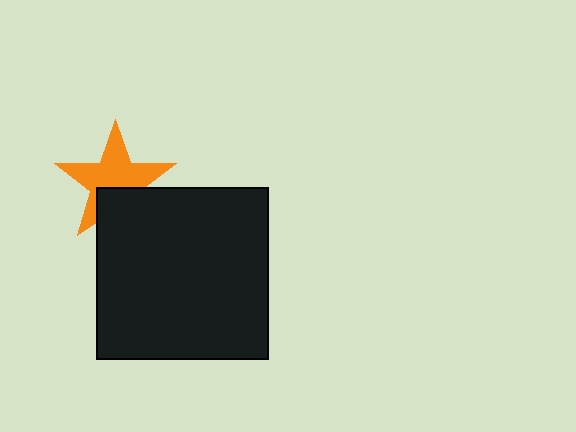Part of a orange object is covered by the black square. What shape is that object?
It is a star.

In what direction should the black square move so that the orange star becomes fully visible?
The black square should move down. That is the shortest direction to clear the overlap and leave the orange star fully visible.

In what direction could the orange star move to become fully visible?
The orange star could move up. That would shift it out from behind the black square entirely.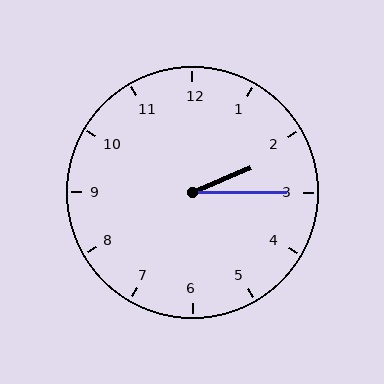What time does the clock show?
2:15.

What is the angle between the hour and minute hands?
Approximately 22 degrees.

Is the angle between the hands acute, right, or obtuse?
It is acute.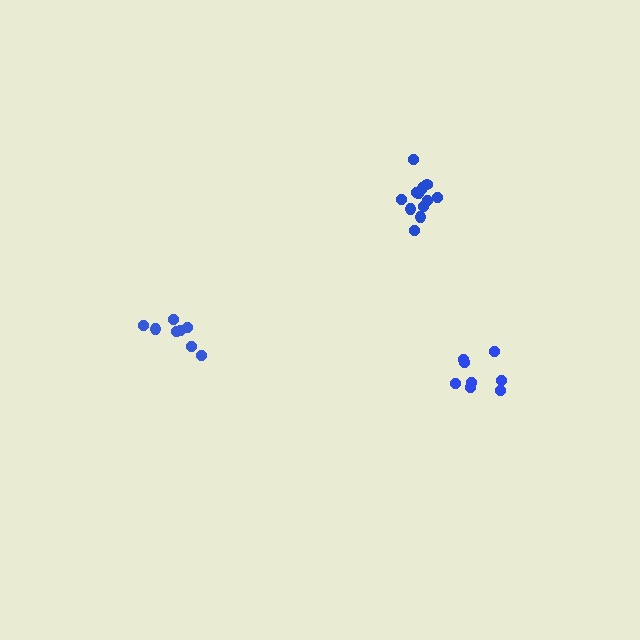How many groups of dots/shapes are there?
There are 3 groups.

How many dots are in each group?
Group 1: 8 dots, Group 2: 8 dots, Group 3: 12 dots (28 total).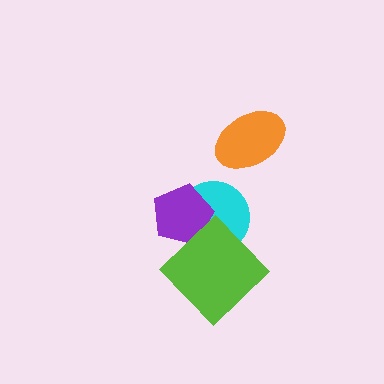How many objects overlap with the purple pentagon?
1 object overlaps with the purple pentagon.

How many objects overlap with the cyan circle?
2 objects overlap with the cyan circle.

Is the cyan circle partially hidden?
Yes, it is partially covered by another shape.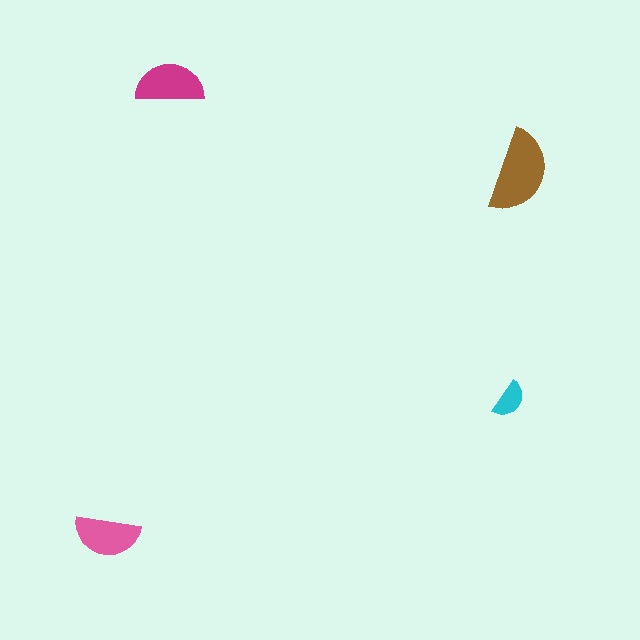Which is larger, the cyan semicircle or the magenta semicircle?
The magenta one.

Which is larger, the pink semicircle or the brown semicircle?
The brown one.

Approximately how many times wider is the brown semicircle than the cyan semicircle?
About 2 times wider.